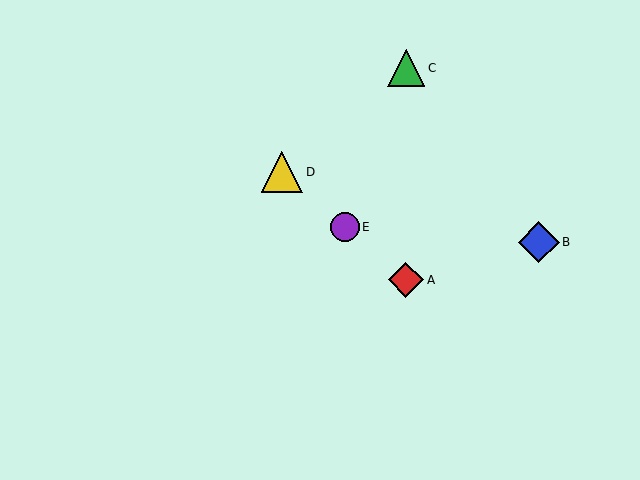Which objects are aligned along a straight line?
Objects A, D, E are aligned along a straight line.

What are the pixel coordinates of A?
Object A is at (406, 280).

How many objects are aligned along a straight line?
3 objects (A, D, E) are aligned along a straight line.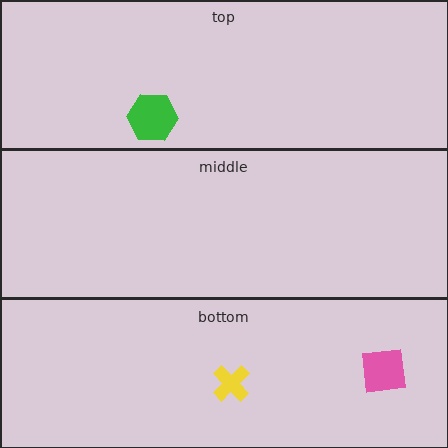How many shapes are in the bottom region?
2.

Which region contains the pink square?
The bottom region.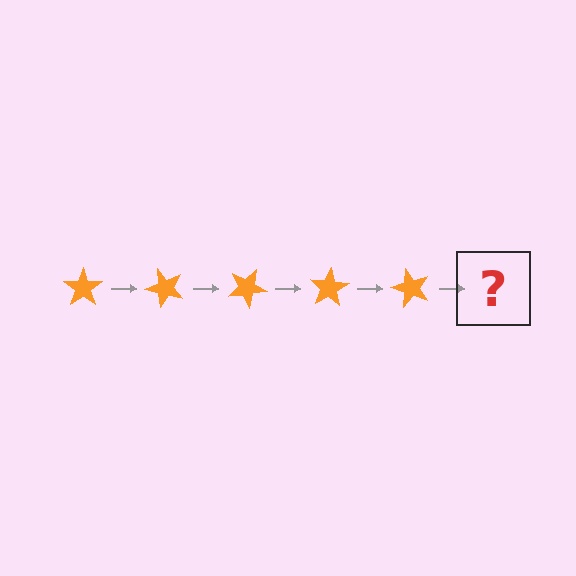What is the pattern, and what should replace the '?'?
The pattern is that the star rotates 50 degrees each step. The '?' should be an orange star rotated 250 degrees.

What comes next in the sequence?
The next element should be an orange star rotated 250 degrees.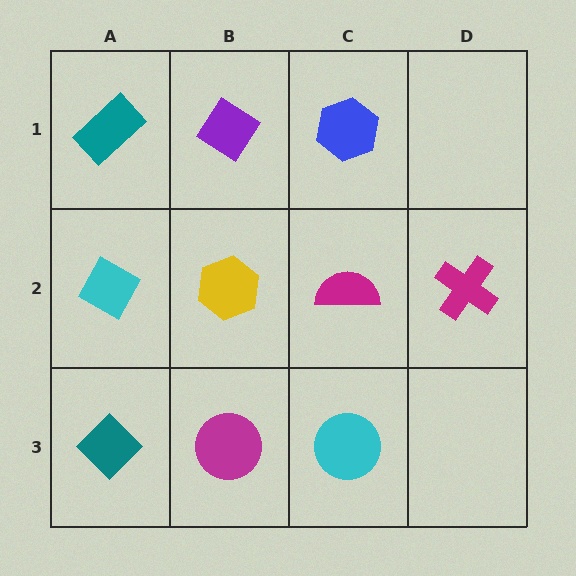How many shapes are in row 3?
3 shapes.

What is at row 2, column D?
A magenta cross.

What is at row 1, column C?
A blue hexagon.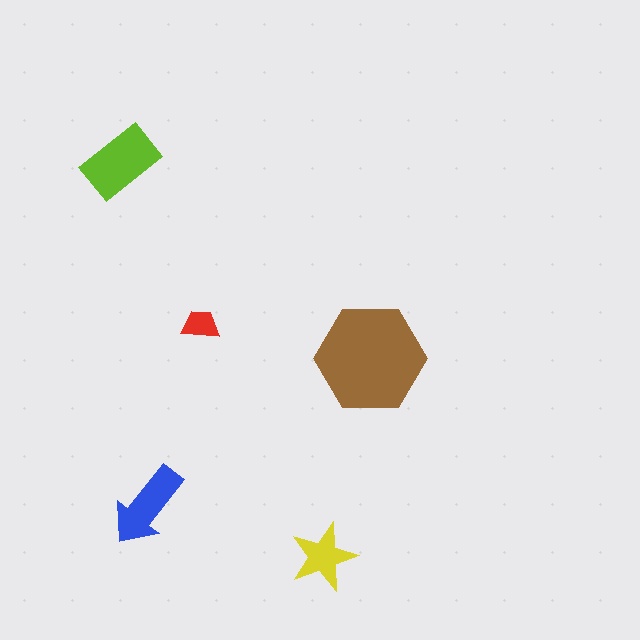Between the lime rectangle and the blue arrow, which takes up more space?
The lime rectangle.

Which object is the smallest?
The red trapezoid.